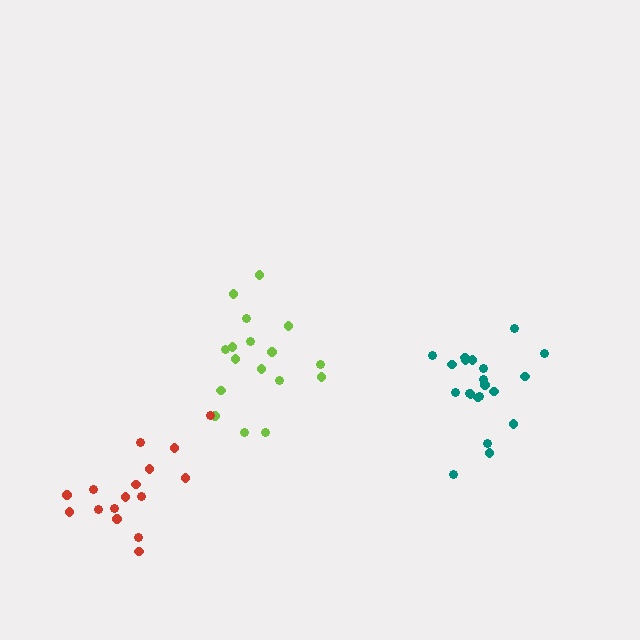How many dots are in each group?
Group 1: 17 dots, Group 2: 21 dots, Group 3: 16 dots (54 total).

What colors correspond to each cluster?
The clusters are colored: lime, teal, red.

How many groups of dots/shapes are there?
There are 3 groups.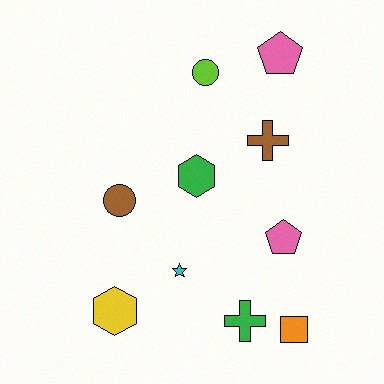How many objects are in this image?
There are 10 objects.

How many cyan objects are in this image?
There is 1 cyan object.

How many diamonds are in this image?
There are no diamonds.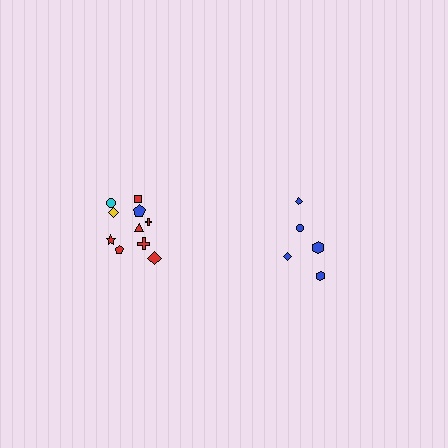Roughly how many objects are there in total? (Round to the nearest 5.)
Roughly 15 objects in total.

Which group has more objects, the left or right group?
The left group.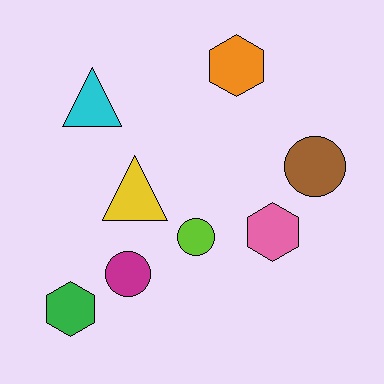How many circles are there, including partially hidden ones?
There are 3 circles.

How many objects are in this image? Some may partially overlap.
There are 8 objects.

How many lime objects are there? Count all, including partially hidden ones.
There is 1 lime object.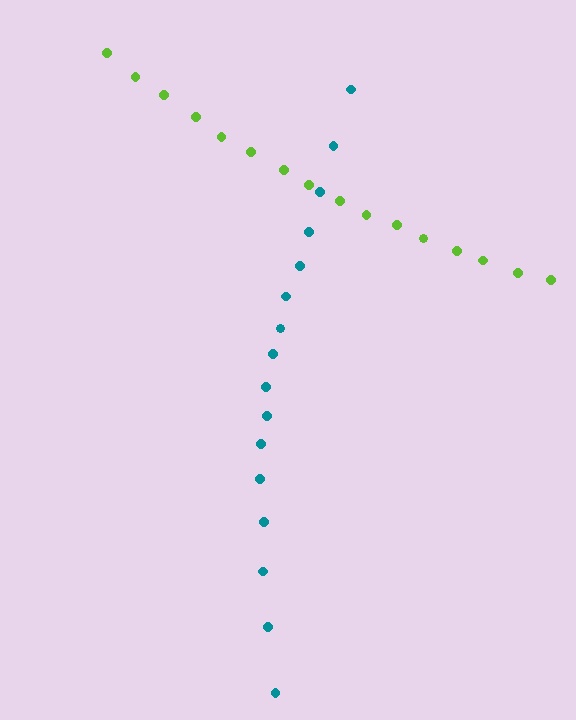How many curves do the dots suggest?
There are 2 distinct paths.